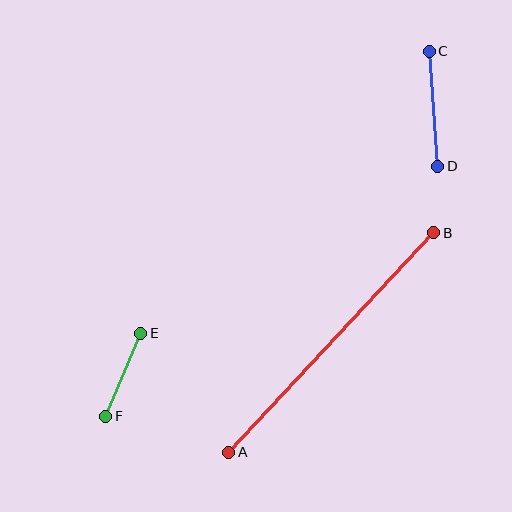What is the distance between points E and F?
The distance is approximately 90 pixels.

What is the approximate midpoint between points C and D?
The midpoint is at approximately (433, 109) pixels.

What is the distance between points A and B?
The distance is approximately 300 pixels.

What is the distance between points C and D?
The distance is approximately 115 pixels.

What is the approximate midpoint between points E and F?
The midpoint is at approximately (123, 375) pixels.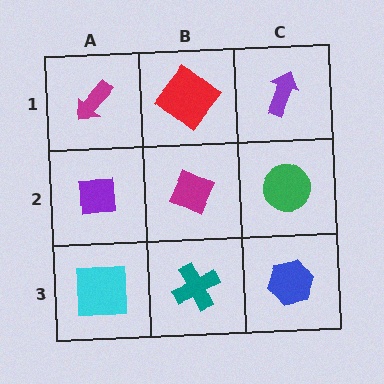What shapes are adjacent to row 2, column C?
A purple arrow (row 1, column C), a blue hexagon (row 3, column C), a magenta diamond (row 2, column B).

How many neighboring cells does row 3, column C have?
2.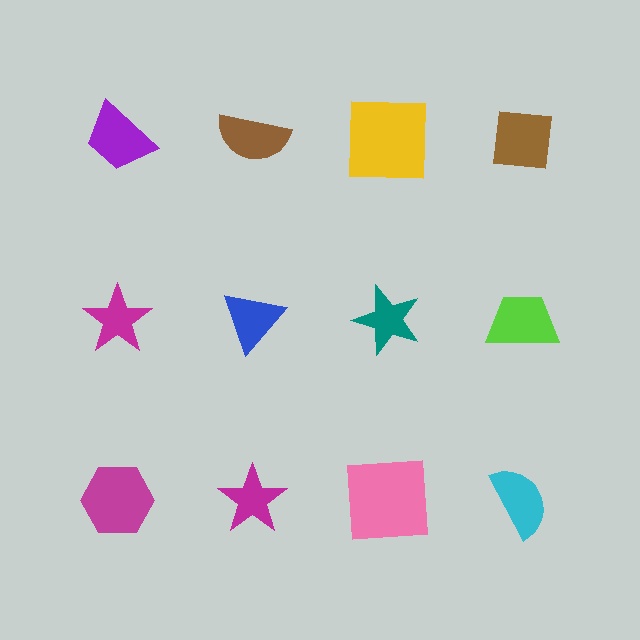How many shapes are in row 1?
4 shapes.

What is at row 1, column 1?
A purple trapezoid.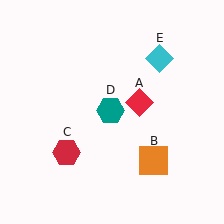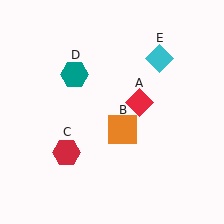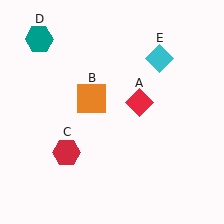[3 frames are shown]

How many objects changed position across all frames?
2 objects changed position: orange square (object B), teal hexagon (object D).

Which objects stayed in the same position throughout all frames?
Red diamond (object A) and red hexagon (object C) and cyan diamond (object E) remained stationary.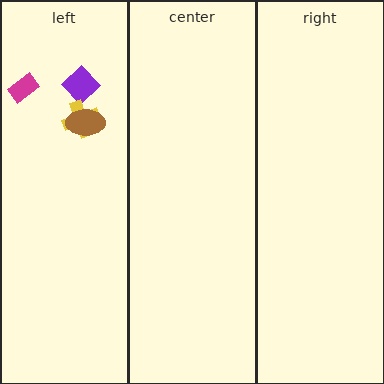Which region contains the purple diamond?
The left region.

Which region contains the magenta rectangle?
The left region.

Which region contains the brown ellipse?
The left region.